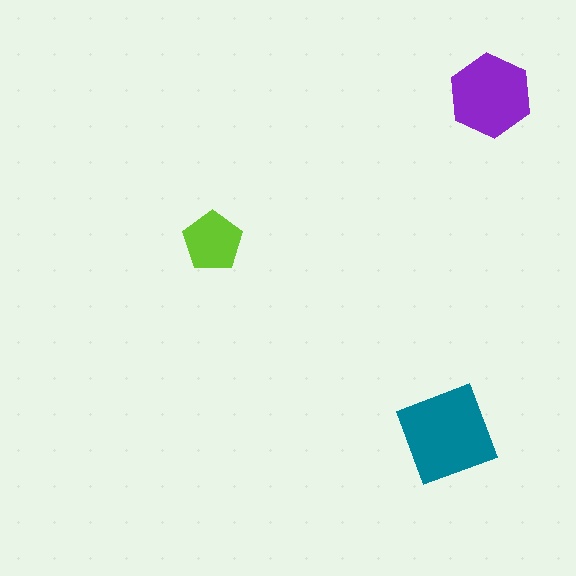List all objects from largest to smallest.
The teal diamond, the purple hexagon, the lime pentagon.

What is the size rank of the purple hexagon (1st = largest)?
2nd.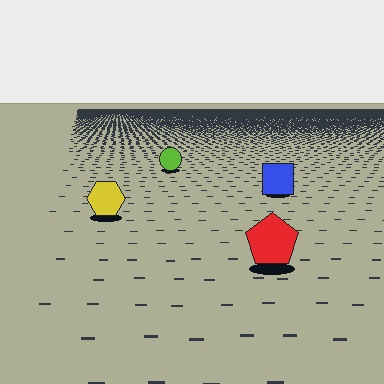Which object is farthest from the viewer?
The lime circle is farthest from the viewer. It appears smaller and the ground texture around it is denser.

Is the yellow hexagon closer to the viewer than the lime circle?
Yes. The yellow hexagon is closer — you can tell from the texture gradient: the ground texture is coarser near it.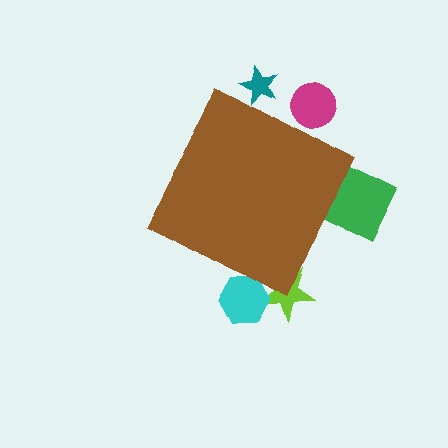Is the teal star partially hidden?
Yes, the teal star is partially hidden behind the brown diamond.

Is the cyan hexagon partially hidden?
Yes, the cyan hexagon is partially hidden behind the brown diamond.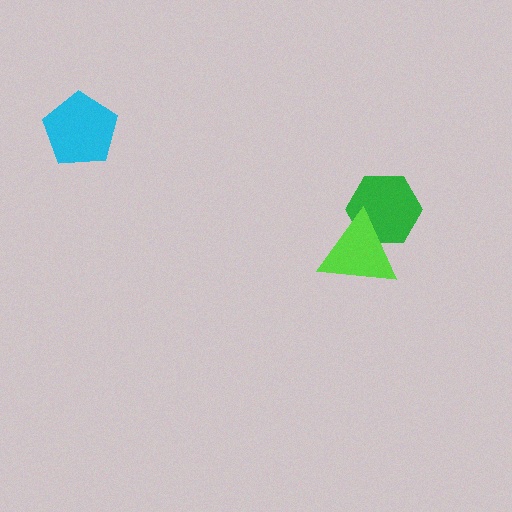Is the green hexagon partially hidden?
Yes, it is partially covered by another shape.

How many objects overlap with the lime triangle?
1 object overlaps with the lime triangle.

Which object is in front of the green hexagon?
The lime triangle is in front of the green hexagon.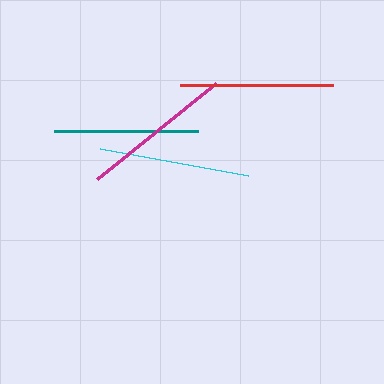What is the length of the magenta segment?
The magenta segment is approximately 153 pixels long.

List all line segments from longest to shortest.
From longest to shortest: red, magenta, cyan, teal.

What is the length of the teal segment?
The teal segment is approximately 145 pixels long.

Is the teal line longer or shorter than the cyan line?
The cyan line is longer than the teal line.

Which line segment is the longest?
The red line is the longest at approximately 154 pixels.